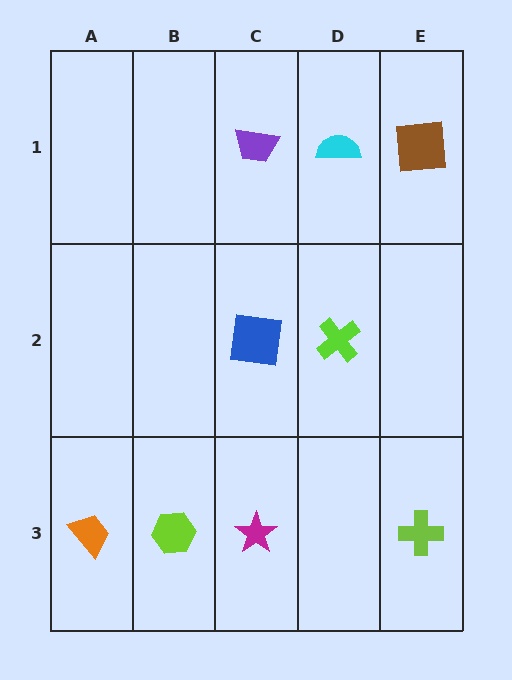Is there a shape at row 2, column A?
No, that cell is empty.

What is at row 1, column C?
A purple trapezoid.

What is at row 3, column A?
An orange trapezoid.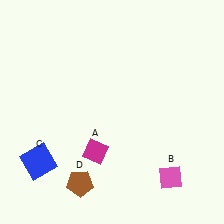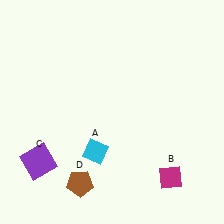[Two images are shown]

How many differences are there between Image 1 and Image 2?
There are 3 differences between the two images.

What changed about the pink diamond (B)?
In Image 1, B is pink. In Image 2, it changed to magenta.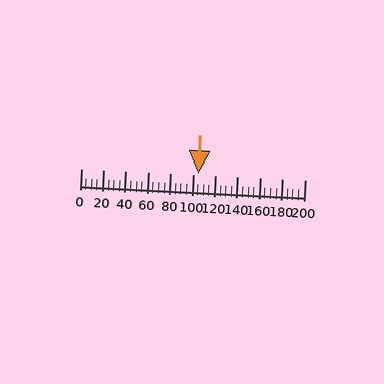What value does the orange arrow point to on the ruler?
The orange arrow points to approximately 105.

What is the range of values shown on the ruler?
The ruler shows values from 0 to 200.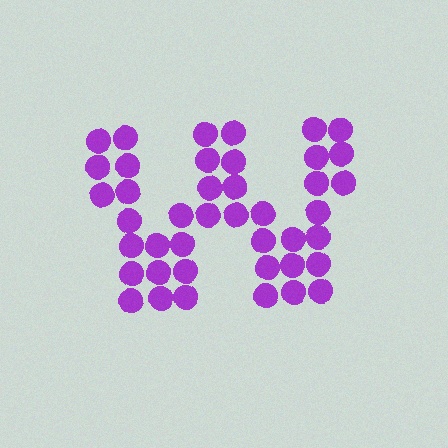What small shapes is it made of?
It is made of small circles.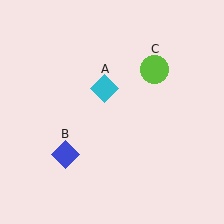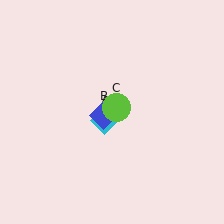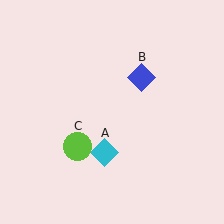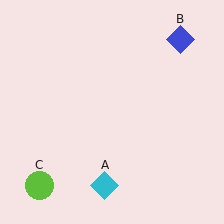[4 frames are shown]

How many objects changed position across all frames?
3 objects changed position: cyan diamond (object A), blue diamond (object B), lime circle (object C).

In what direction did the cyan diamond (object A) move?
The cyan diamond (object A) moved down.